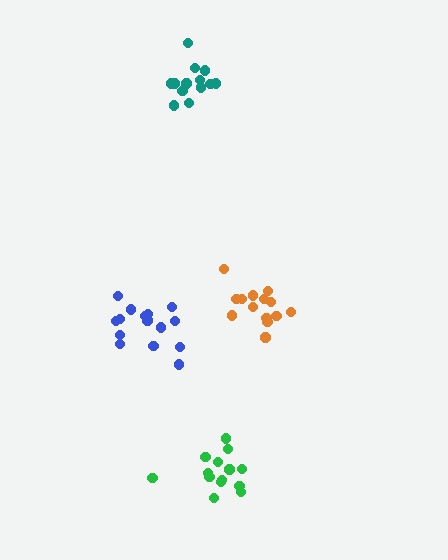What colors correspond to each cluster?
The clusters are colored: green, teal, orange, blue.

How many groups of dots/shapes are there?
There are 4 groups.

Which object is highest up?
The teal cluster is topmost.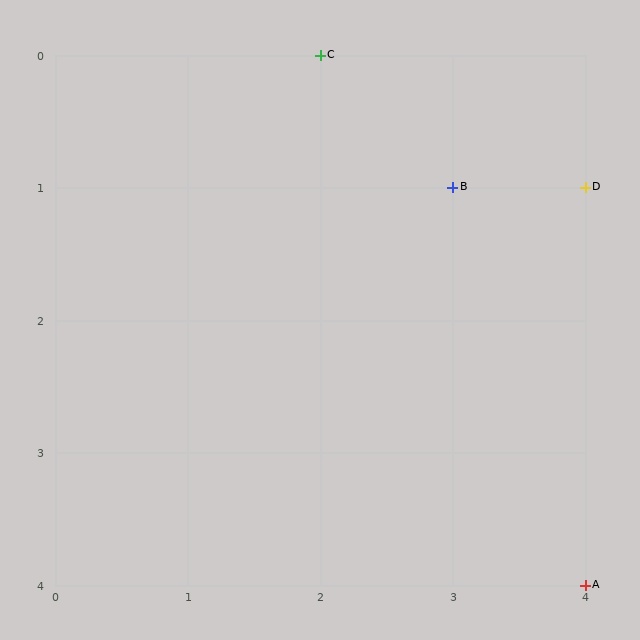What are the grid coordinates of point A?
Point A is at grid coordinates (4, 4).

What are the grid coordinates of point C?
Point C is at grid coordinates (2, 0).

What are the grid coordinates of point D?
Point D is at grid coordinates (4, 1).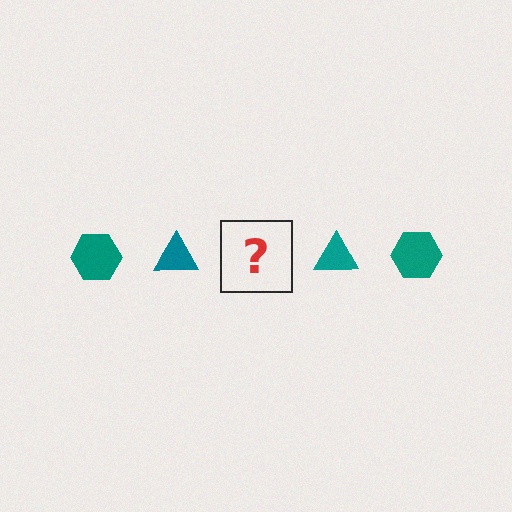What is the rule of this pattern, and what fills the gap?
The rule is that the pattern cycles through hexagon, triangle shapes in teal. The gap should be filled with a teal hexagon.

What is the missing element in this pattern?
The missing element is a teal hexagon.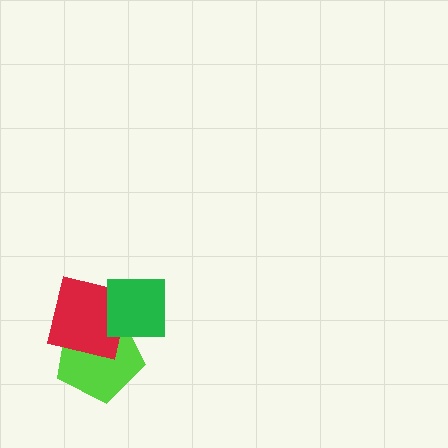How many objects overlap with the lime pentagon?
2 objects overlap with the lime pentagon.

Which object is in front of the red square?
The green square is in front of the red square.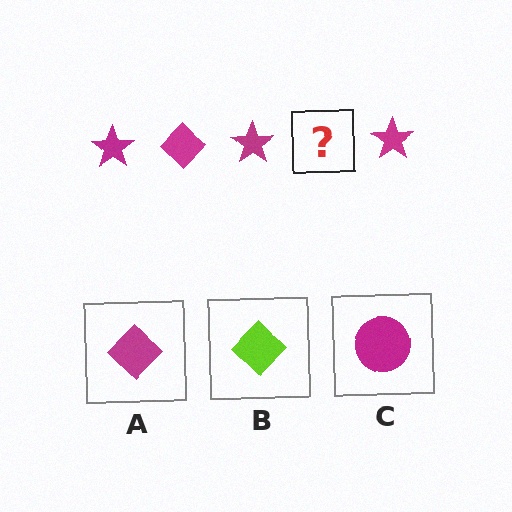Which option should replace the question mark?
Option A.